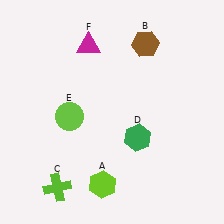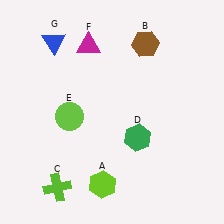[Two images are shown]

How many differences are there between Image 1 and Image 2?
There is 1 difference between the two images.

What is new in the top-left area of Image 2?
A blue triangle (G) was added in the top-left area of Image 2.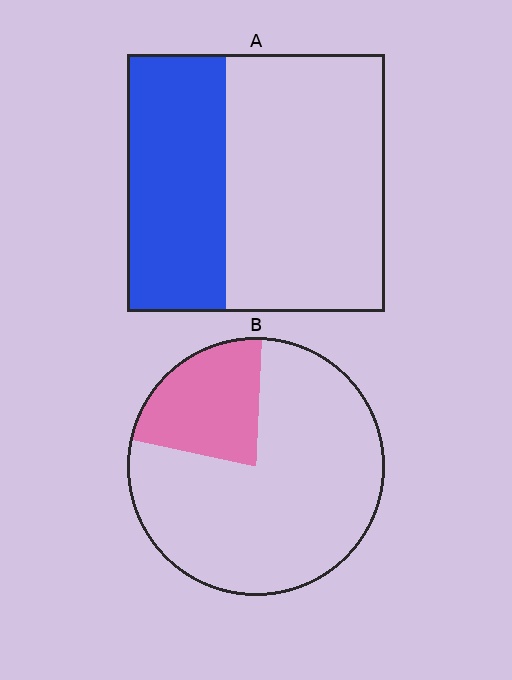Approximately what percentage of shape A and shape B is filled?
A is approximately 40% and B is approximately 20%.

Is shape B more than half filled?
No.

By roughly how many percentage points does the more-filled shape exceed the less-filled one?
By roughly 15 percentage points (A over B).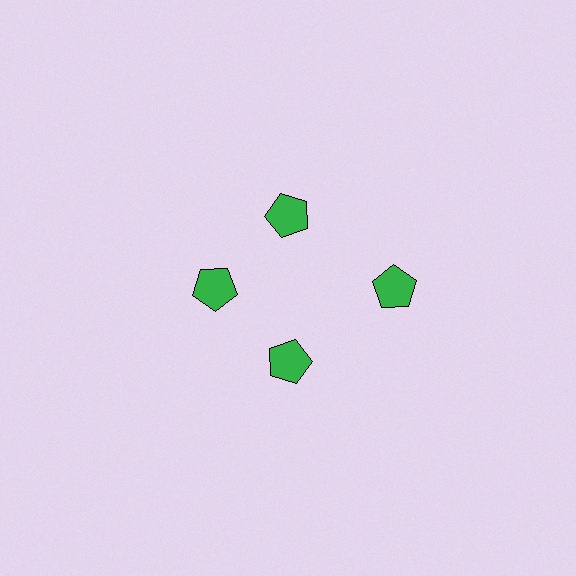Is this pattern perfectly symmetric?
No. The 4 green pentagons are arranged in a ring, but one element near the 3 o'clock position is pushed outward from the center, breaking the 4-fold rotational symmetry.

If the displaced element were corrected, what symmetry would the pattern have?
It would have 4-fold rotational symmetry — the pattern would map onto itself every 90 degrees.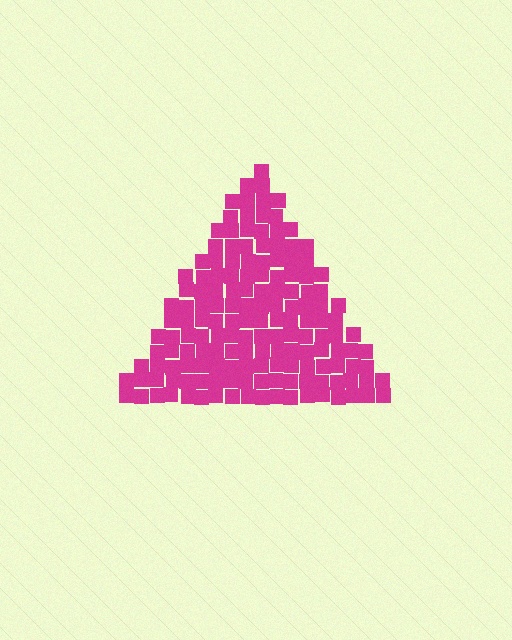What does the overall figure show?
The overall figure shows a triangle.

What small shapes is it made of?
It is made of small squares.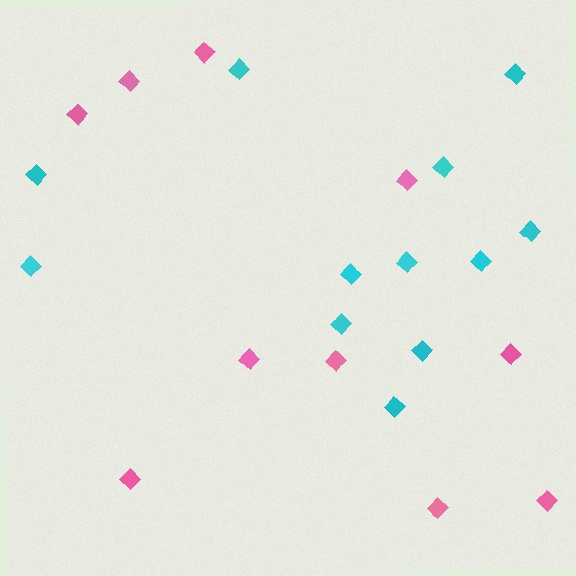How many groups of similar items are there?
There are 2 groups: one group of pink diamonds (10) and one group of cyan diamonds (12).